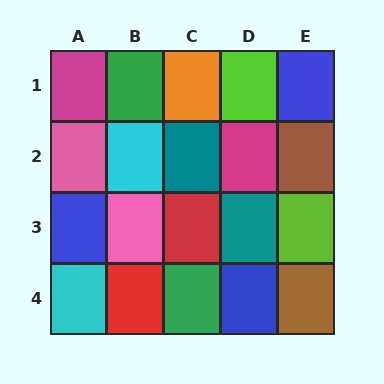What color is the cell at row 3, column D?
Teal.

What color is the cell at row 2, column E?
Brown.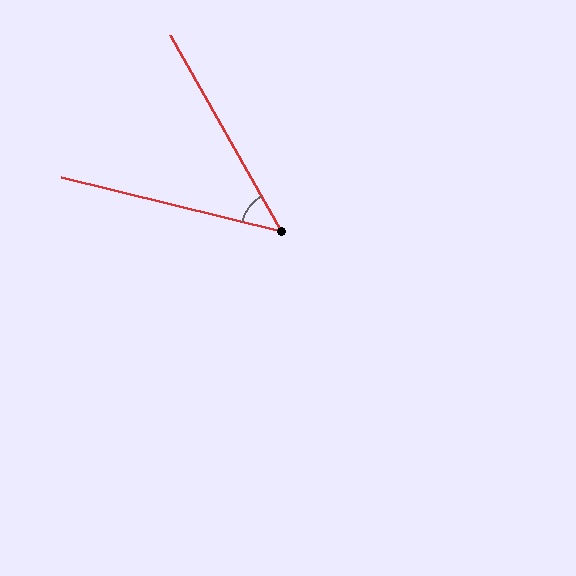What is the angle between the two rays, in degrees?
Approximately 47 degrees.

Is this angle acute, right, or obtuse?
It is acute.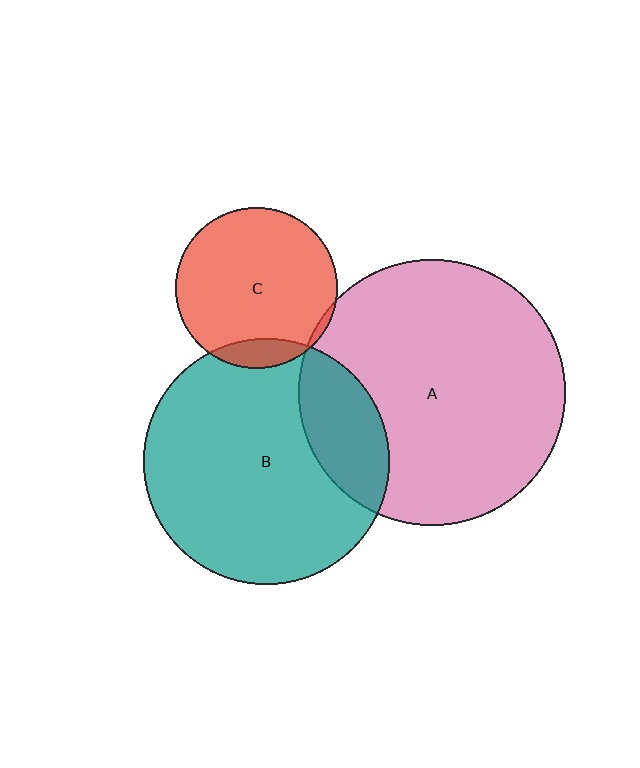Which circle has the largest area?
Circle A (pink).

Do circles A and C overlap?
Yes.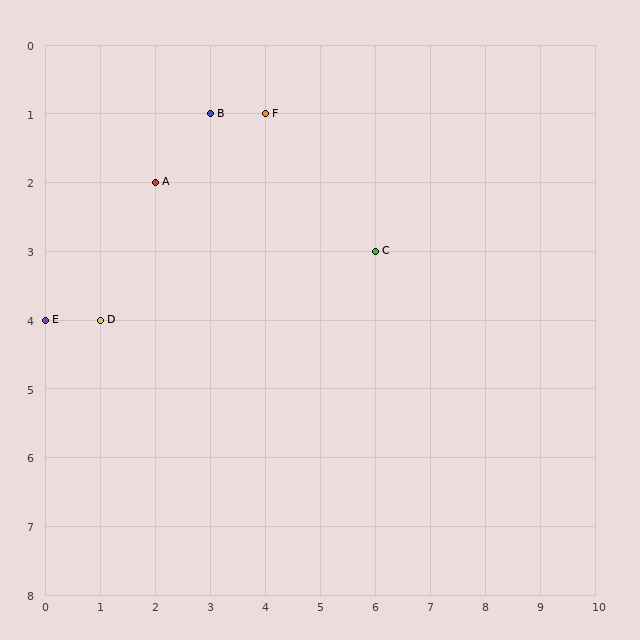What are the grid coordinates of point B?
Point B is at grid coordinates (3, 1).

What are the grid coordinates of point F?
Point F is at grid coordinates (4, 1).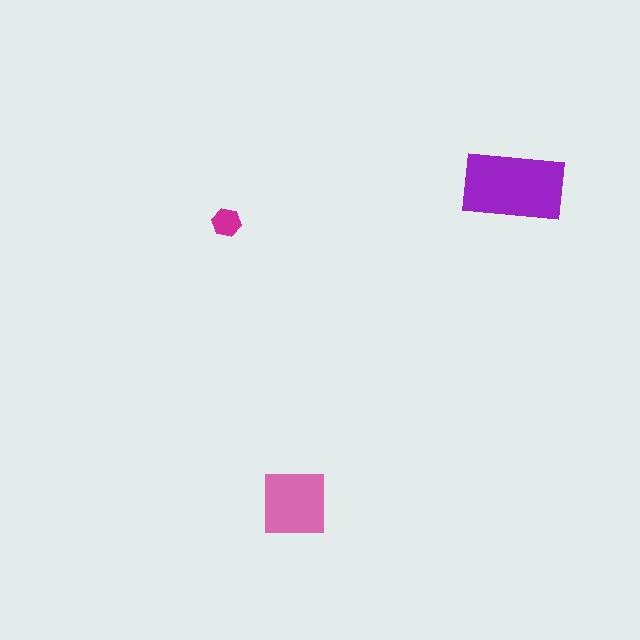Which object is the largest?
The purple rectangle.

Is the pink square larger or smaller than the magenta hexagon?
Larger.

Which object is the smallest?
The magenta hexagon.